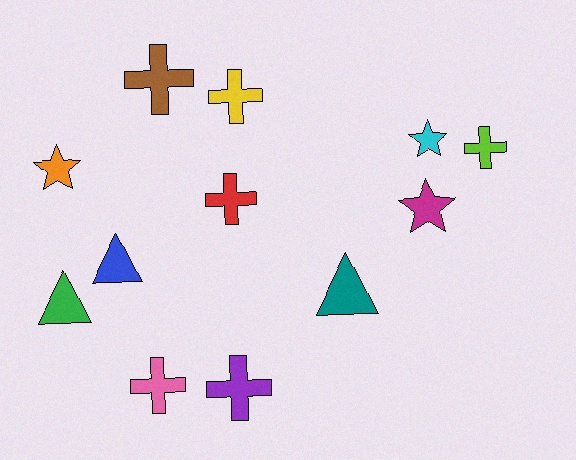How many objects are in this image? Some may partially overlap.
There are 12 objects.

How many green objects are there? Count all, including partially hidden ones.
There is 1 green object.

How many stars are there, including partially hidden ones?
There are 3 stars.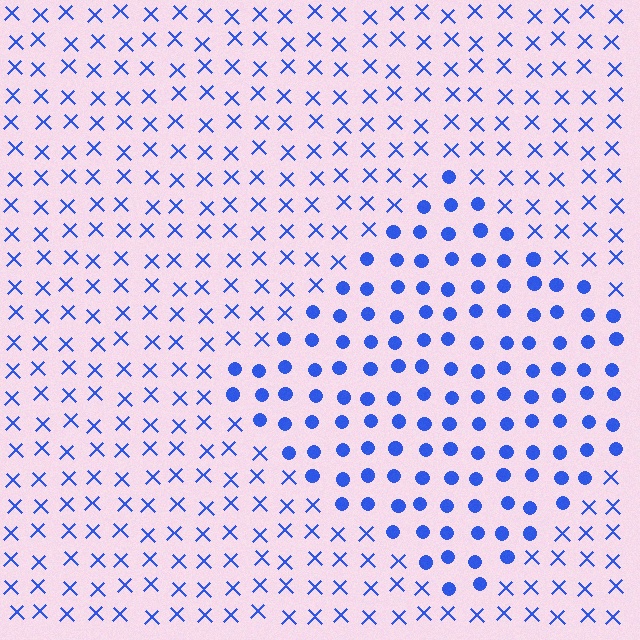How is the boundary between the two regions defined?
The boundary is defined by a change in element shape: circles inside vs. X marks outside. All elements share the same color and spacing.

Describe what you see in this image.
The image is filled with small blue elements arranged in a uniform grid. A diamond-shaped region contains circles, while the surrounding area contains X marks. The boundary is defined purely by the change in element shape.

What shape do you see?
I see a diamond.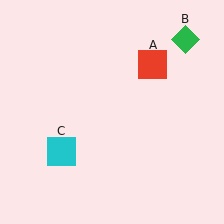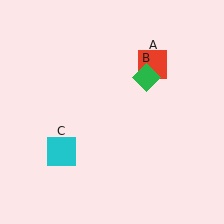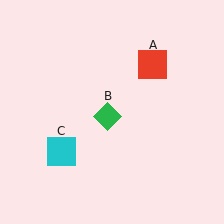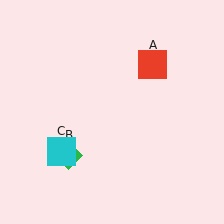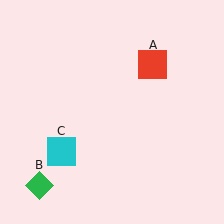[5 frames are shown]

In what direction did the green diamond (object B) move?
The green diamond (object B) moved down and to the left.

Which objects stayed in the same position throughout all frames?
Red square (object A) and cyan square (object C) remained stationary.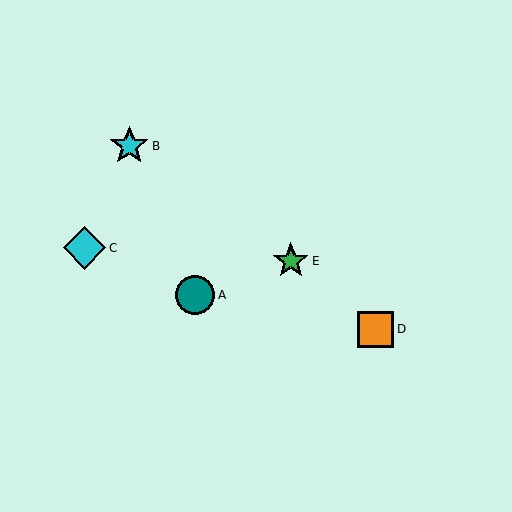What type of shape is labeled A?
Shape A is a teal circle.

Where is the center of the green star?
The center of the green star is at (291, 261).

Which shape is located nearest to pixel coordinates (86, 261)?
The cyan diamond (labeled C) at (85, 248) is nearest to that location.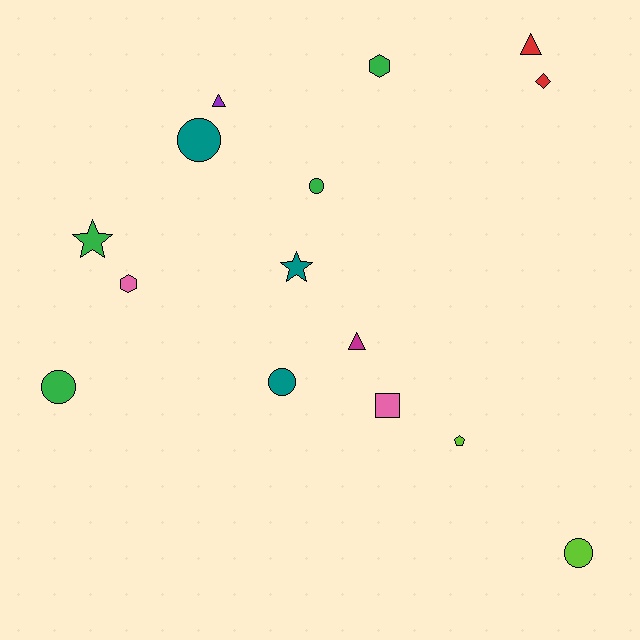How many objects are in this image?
There are 15 objects.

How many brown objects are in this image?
There are no brown objects.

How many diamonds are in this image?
There is 1 diamond.